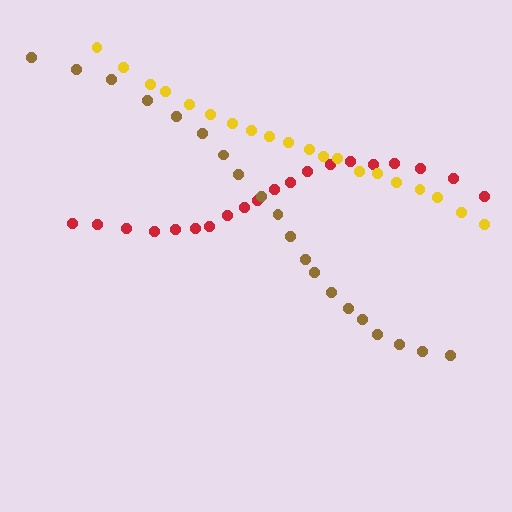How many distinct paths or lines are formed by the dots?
There are 3 distinct paths.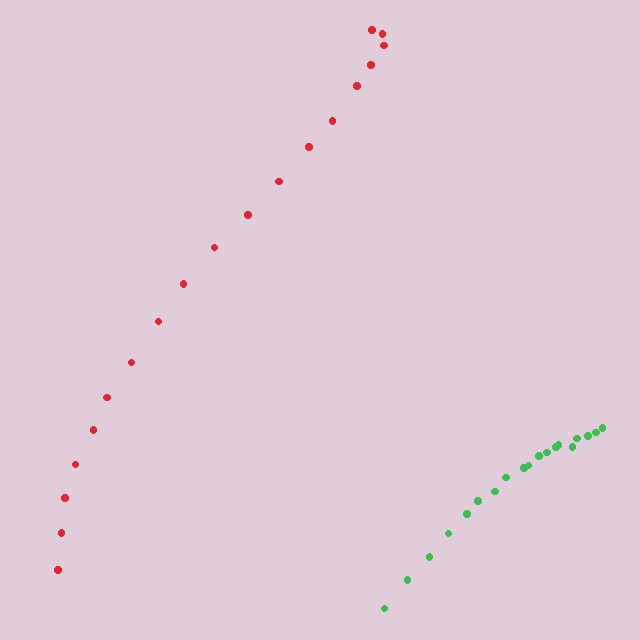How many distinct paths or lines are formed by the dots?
There are 2 distinct paths.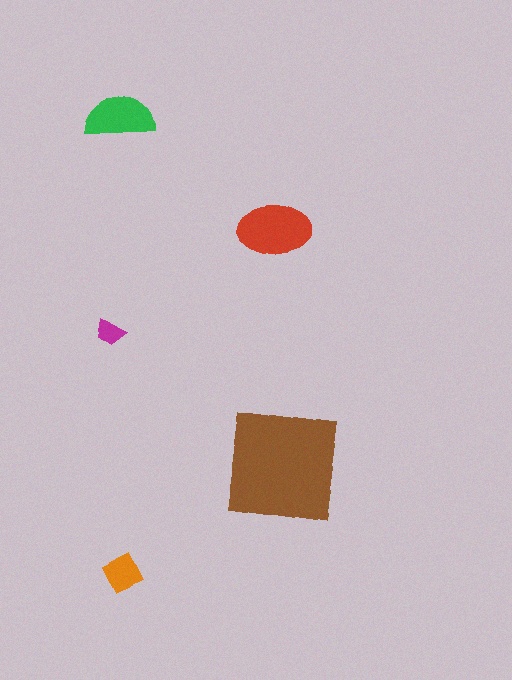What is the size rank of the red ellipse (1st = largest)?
2nd.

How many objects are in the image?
There are 5 objects in the image.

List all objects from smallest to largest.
The magenta trapezoid, the orange diamond, the green semicircle, the red ellipse, the brown square.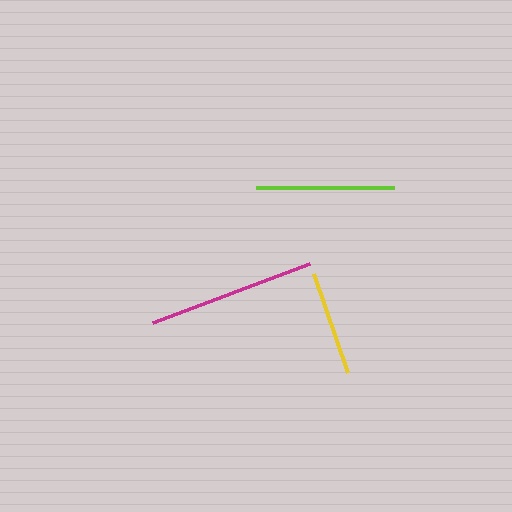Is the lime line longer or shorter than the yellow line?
The lime line is longer than the yellow line.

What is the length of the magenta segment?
The magenta segment is approximately 167 pixels long.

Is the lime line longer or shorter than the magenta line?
The magenta line is longer than the lime line.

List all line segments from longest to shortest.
From longest to shortest: magenta, lime, yellow.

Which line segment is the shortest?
The yellow line is the shortest at approximately 105 pixels.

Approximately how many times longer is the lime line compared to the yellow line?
The lime line is approximately 1.3 times the length of the yellow line.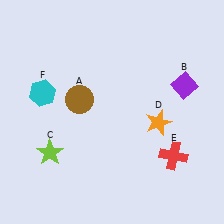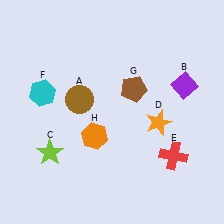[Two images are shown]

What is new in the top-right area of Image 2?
A brown pentagon (G) was added in the top-right area of Image 2.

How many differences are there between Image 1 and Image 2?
There are 2 differences between the two images.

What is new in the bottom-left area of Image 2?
An orange hexagon (H) was added in the bottom-left area of Image 2.